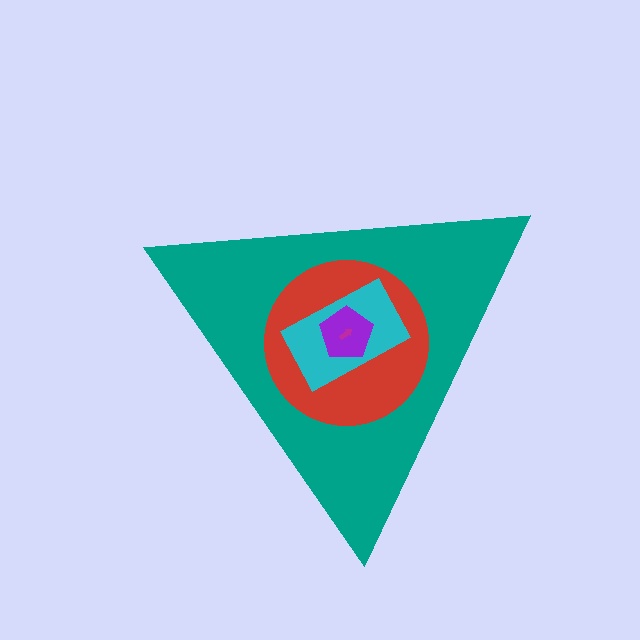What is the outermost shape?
The teal triangle.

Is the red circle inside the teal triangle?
Yes.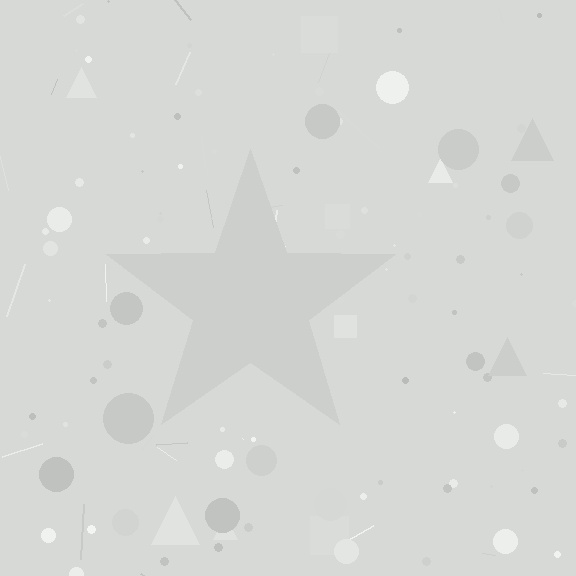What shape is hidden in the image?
A star is hidden in the image.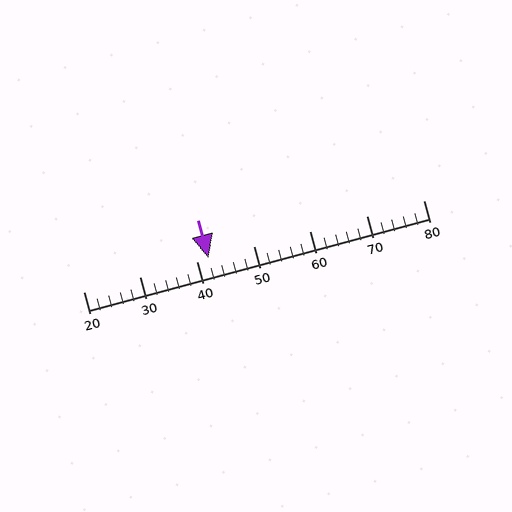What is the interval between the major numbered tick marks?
The major tick marks are spaced 10 units apart.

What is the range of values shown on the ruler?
The ruler shows values from 20 to 80.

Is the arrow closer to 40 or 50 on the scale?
The arrow is closer to 40.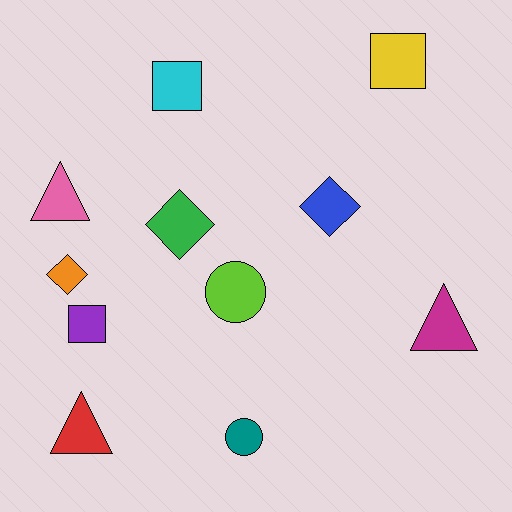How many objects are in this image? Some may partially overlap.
There are 11 objects.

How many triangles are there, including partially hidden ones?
There are 3 triangles.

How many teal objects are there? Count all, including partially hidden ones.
There is 1 teal object.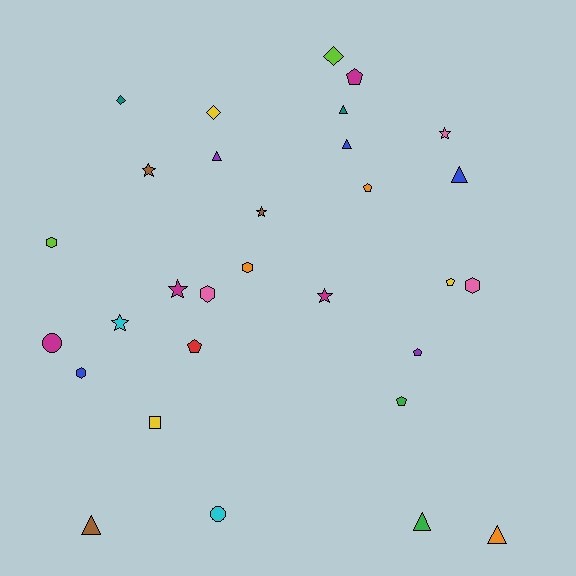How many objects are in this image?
There are 30 objects.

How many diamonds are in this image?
There are 3 diamonds.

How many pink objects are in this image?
There are 3 pink objects.